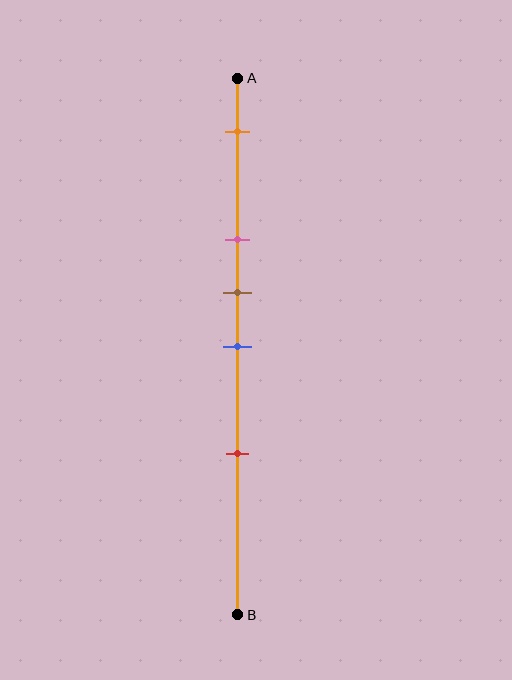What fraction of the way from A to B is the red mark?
The red mark is approximately 70% (0.7) of the way from A to B.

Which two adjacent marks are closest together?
The brown and blue marks are the closest adjacent pair.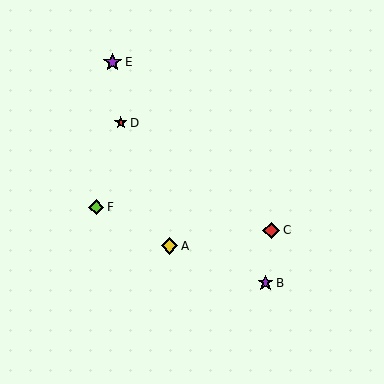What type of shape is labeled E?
Shape E is a purple star.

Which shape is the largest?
The purple star (labeled E) is the largest.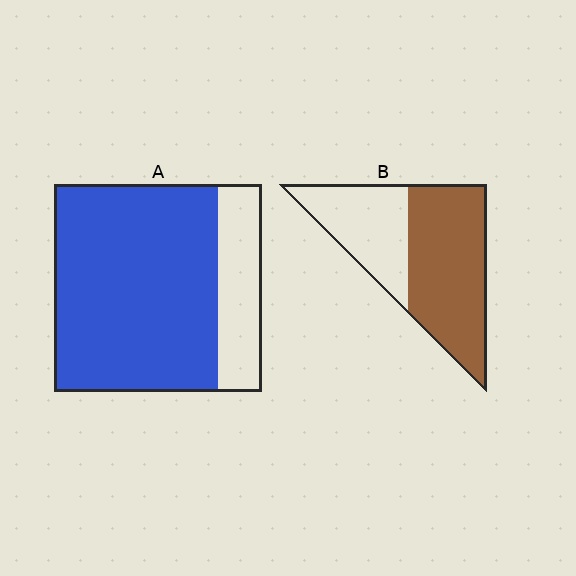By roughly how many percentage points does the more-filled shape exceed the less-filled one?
By roughly 15 percentage points (A over B).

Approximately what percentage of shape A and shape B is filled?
A is approximately 80% and B is approximately 60%.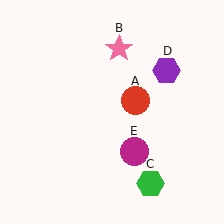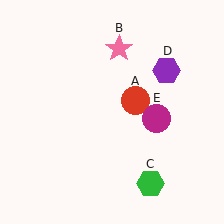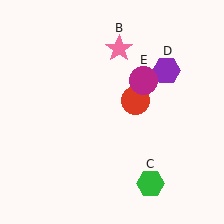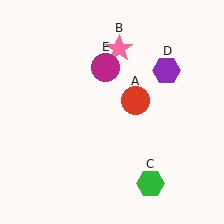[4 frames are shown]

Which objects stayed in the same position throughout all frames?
Red circle (object A) and pink star (object B) and green hexagon (object C) and purple hexagon (object D) remained stationary.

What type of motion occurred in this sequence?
The magenta circle (object E) rotated counterclockwise around the center of the scene.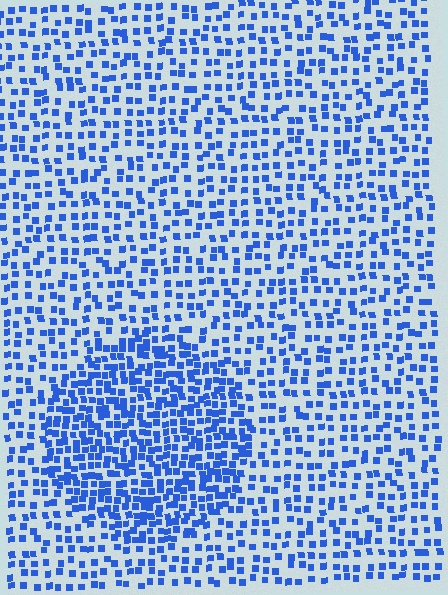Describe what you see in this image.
The image contains small blue elements arranged at two different densities. A circle-shaped region is visible where the elements are more densely packed than the surrounding area.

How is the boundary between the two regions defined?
The boundary is defined by a change in element density (approximately 1.9x ratio). All elements are the same color, size, and shape.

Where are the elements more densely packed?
The elements are more densely packed inside the circle boundary.